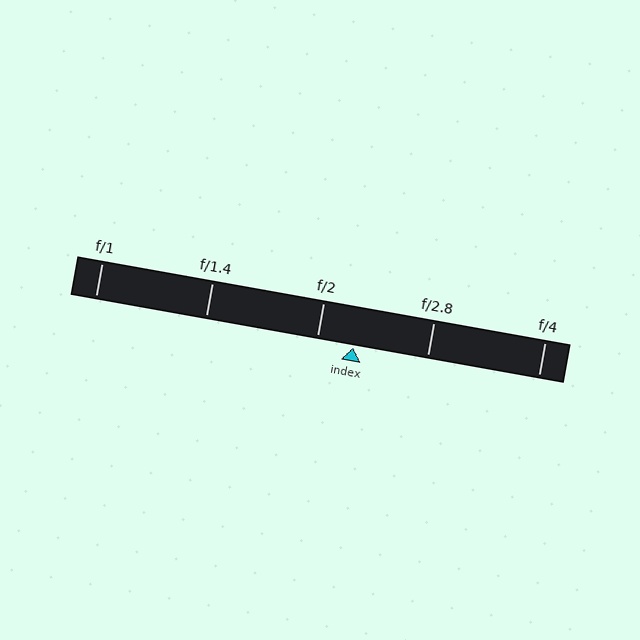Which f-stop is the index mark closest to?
The index mark is closest to f/2.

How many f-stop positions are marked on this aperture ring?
There are 5 f-stop positions marked.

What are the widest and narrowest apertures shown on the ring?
The widest aperture shown is f/1 and the narrowest is f/4.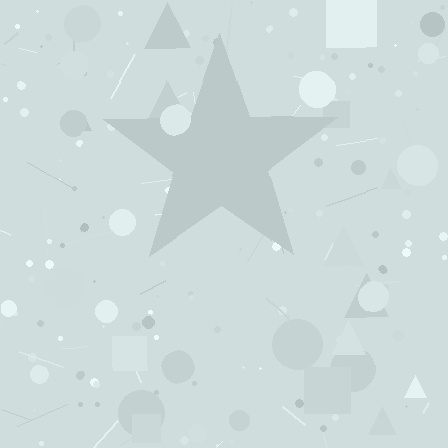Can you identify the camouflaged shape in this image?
The camouflaged shape is a star.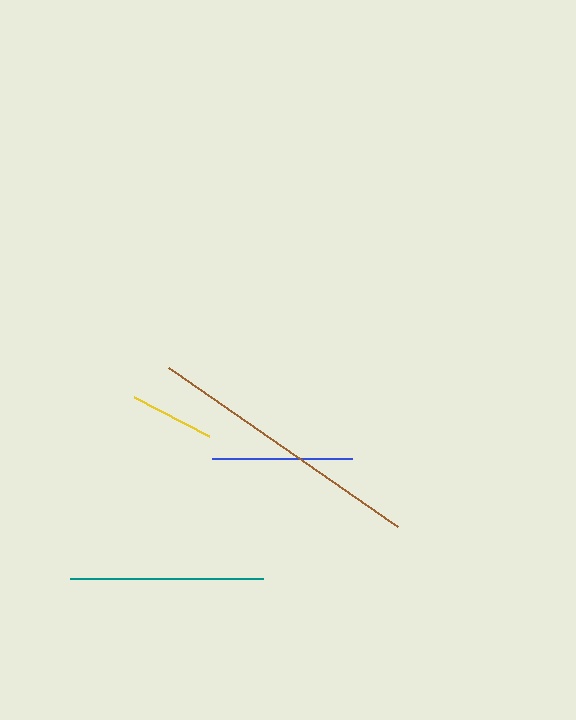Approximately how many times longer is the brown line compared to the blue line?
The brown line is approximately 2.0 times the length of the blue line.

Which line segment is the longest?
The brown line is the longest at approximately 279 pixels.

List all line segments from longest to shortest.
From longest to shortest: brown, teal, blue, yellow.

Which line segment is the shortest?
The yellow line is the shortest at approximately 85 pixels.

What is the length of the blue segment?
The blue segment is approximately 140 pixels long.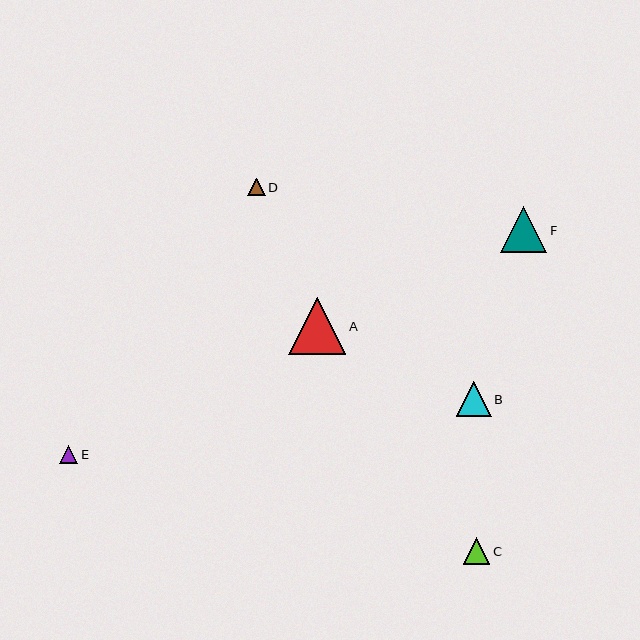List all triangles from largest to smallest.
From largest to smallest: A, F, B, C, E, D.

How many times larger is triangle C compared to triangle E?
Triangle C is approximately 1.4 times the size of triangle E.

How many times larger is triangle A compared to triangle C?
Triangle A is approximately 2.1 times the size of triangle C.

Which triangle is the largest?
Triangle A is the largest with a size of approximately 57 pixels.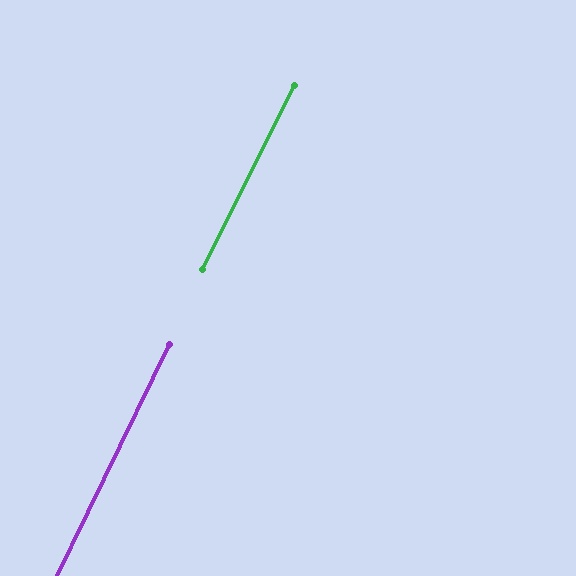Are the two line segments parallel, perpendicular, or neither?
Parallel — their directions differ by only 0.4°.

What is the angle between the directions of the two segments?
Approximately 0 degrees.